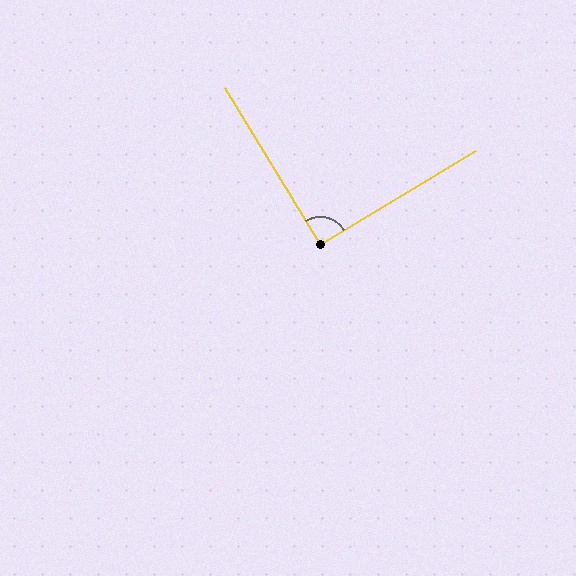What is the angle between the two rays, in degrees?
Approximately 90 degrees.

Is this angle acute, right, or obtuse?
It is approximately a right angle.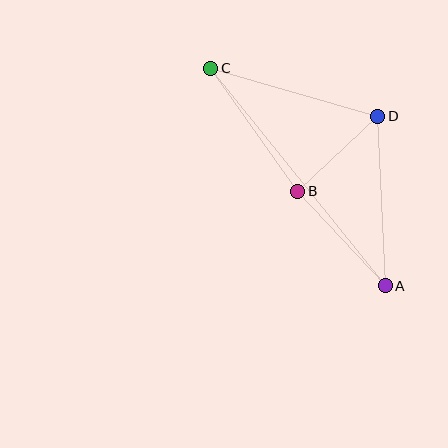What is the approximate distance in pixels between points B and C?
The distance between B and C is approximately 151 pixels.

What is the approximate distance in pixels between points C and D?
The distance between C and D is approximately 174 pixels.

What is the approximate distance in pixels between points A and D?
The distance between A and D is approximately 170 pixels.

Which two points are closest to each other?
Points B and D are closest to each other.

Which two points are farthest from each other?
Points A and C are farthest from each other.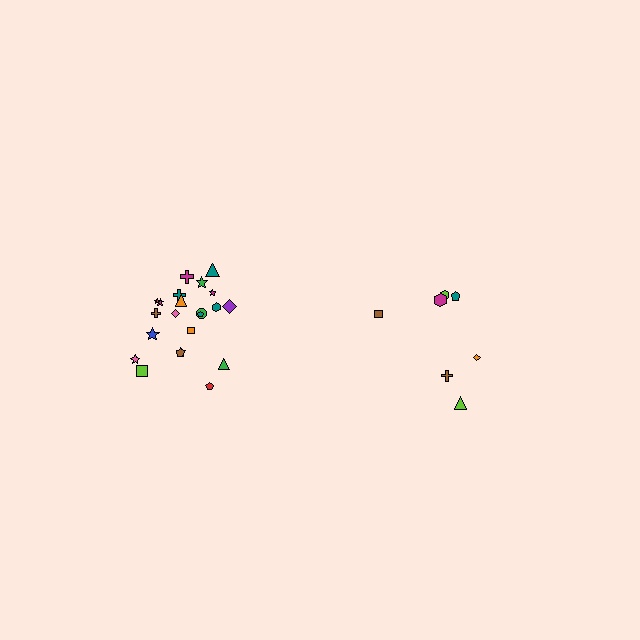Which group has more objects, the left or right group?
The left group.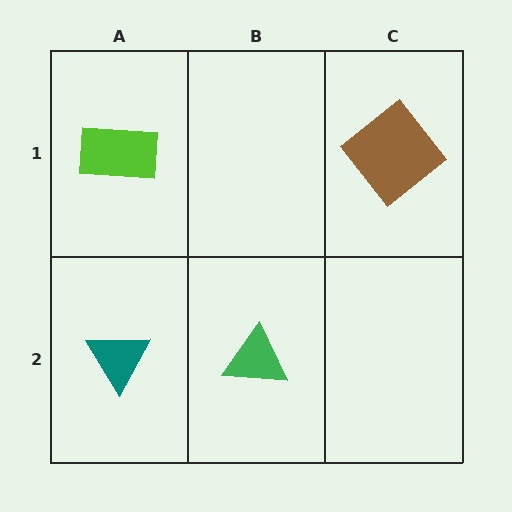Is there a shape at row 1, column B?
No, that cell is empty.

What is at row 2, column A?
A teal triangle.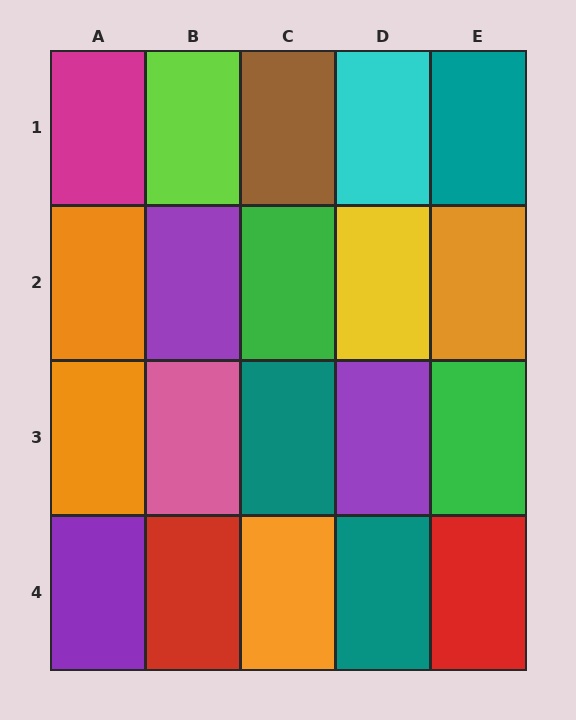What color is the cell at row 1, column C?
Brown.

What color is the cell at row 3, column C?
Teal.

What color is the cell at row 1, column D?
Cyan.